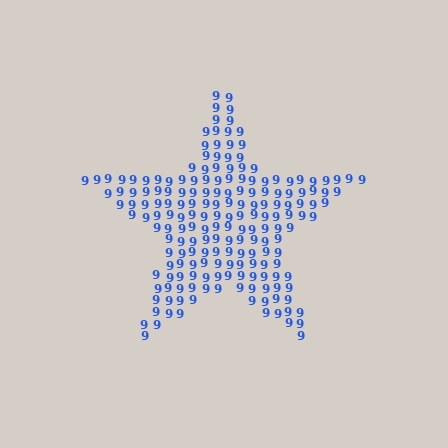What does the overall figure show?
The overall figure shows a star.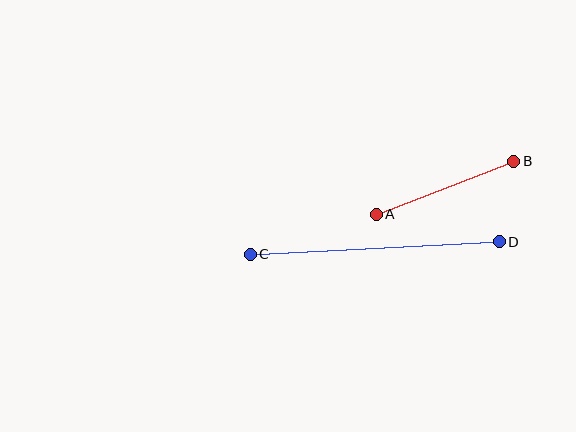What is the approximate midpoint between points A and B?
The midpoint is at approximately (445, 188) pixels.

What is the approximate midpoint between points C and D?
The midpoint is at approximately (375, 248) pixels.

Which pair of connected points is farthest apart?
Points C and D are farthest apart.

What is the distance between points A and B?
The distance is approximately 148 pixels.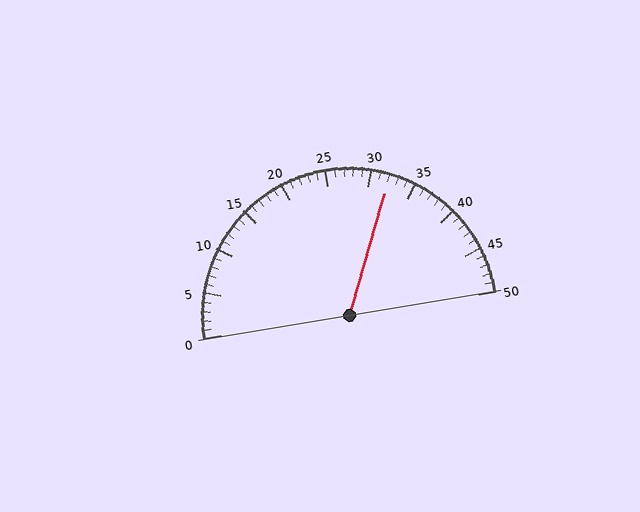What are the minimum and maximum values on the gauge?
The gauge ranges from 0 to 50.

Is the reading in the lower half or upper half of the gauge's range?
The reading is in the upper half of the range (0 to 50).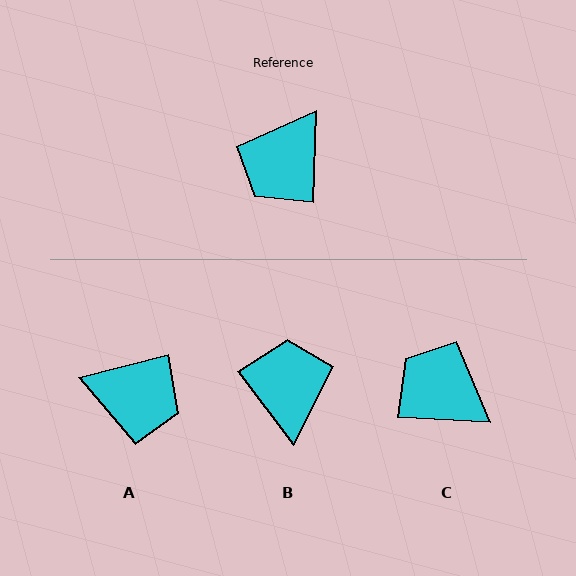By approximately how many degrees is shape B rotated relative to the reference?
Approximately 141 degrees clockwise.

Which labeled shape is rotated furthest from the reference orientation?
B, about 141 degrees away.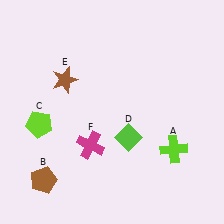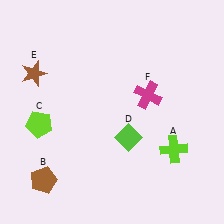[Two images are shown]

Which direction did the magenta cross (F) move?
The magenta cross (F) moved right.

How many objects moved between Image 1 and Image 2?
2 objects moved between the two images.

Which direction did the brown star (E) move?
The brown star (E) moved left.